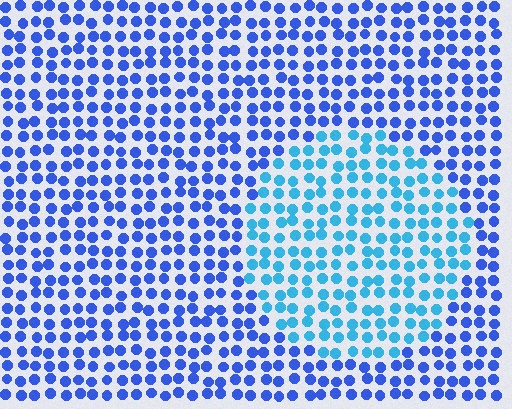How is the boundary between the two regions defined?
The boundary is defined purely by a slight shift in hue (about 32 degrees). Spacing, size, and orientation are identical on both sides.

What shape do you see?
I see a circle.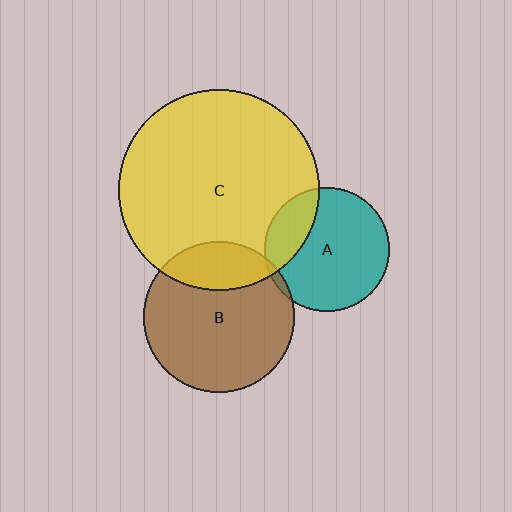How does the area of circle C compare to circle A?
Approximately 2.6 times.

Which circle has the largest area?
Circle C (yellow).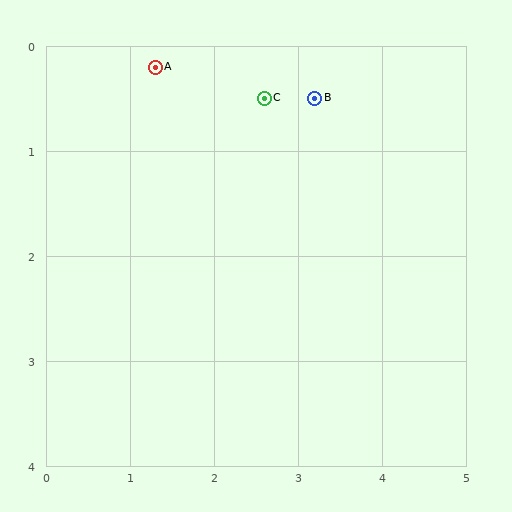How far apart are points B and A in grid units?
Points B and A are about 1.9 grid units apart.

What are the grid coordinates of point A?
Point A is at approximately (1.3, 0.2).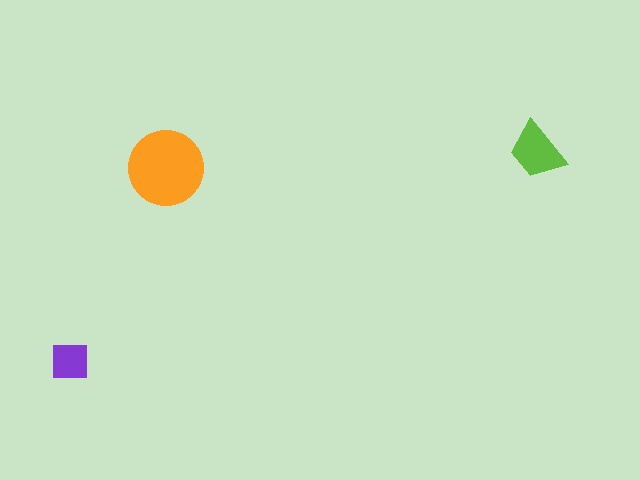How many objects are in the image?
There are 3 objects in the image.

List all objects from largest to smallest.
The orange circle, the lime trapezoid, the purple square.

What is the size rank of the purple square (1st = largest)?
3rd.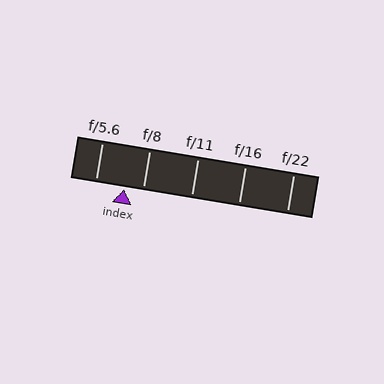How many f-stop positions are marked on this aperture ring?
There are 5 f-stop positions marked.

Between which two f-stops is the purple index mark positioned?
The index mark is between f/5.6 and f/8.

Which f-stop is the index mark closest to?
The index mark is closest to f/8.